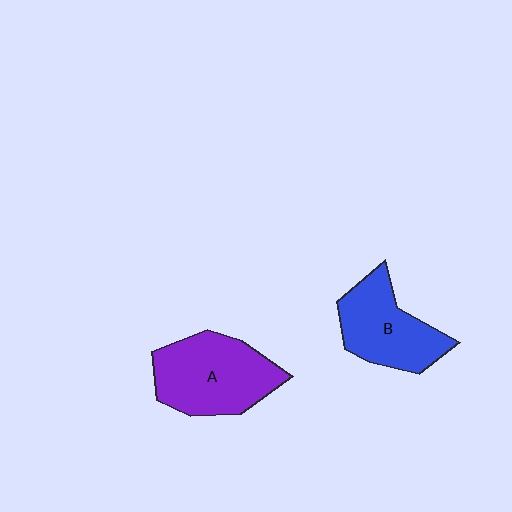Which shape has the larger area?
Shape A (purple).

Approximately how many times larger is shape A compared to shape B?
Approximately 1.2 times.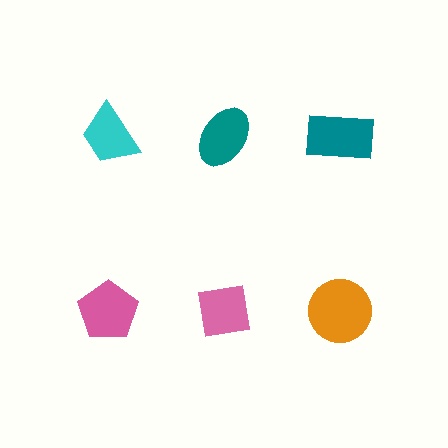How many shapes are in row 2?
3 shapes.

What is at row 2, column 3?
An orange circle.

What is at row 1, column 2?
A teal ellipse.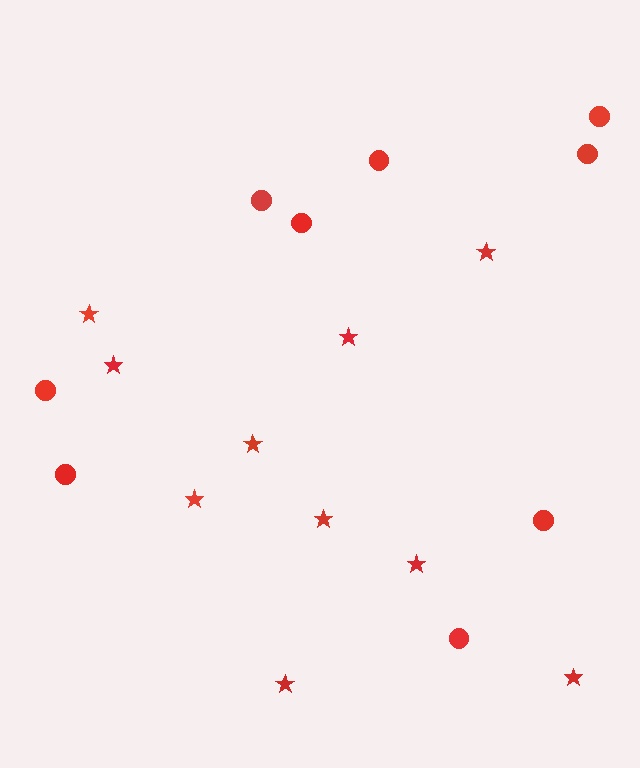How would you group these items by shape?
There are 2 groups: one group of stars (10) and one group of circles (9).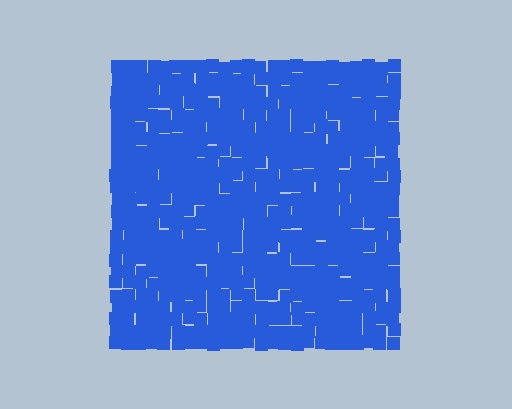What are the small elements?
The small elements are squares.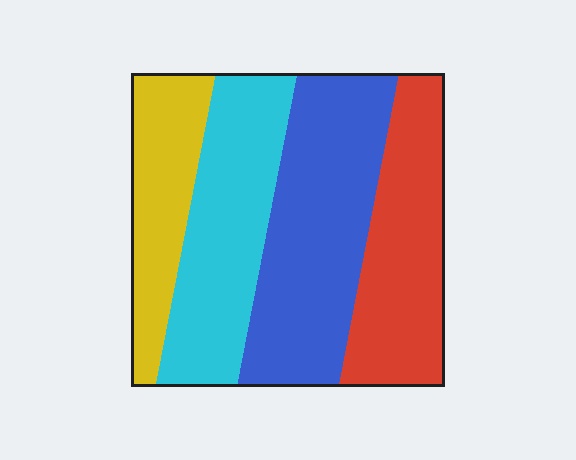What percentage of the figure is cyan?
Cyan takes up between a quarter and a half of the figure.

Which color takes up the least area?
Yellow, at roughly 15%.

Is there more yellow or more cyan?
Cyan.